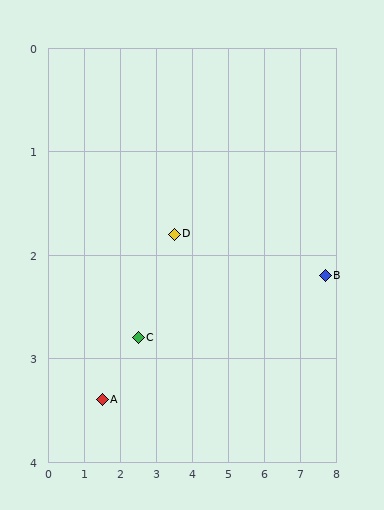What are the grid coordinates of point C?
Point C is at approximately (2.5, 2.8).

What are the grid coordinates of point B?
Point B is at approximately (7.7, 2.2).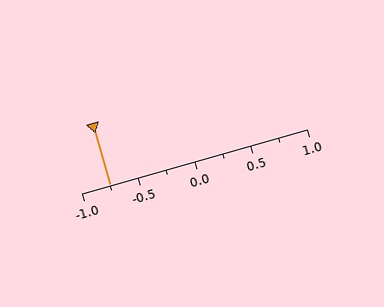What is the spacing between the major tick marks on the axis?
The major ticks are spaced 0.5 apart.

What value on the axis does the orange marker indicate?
The marker indicates approximately -0.75.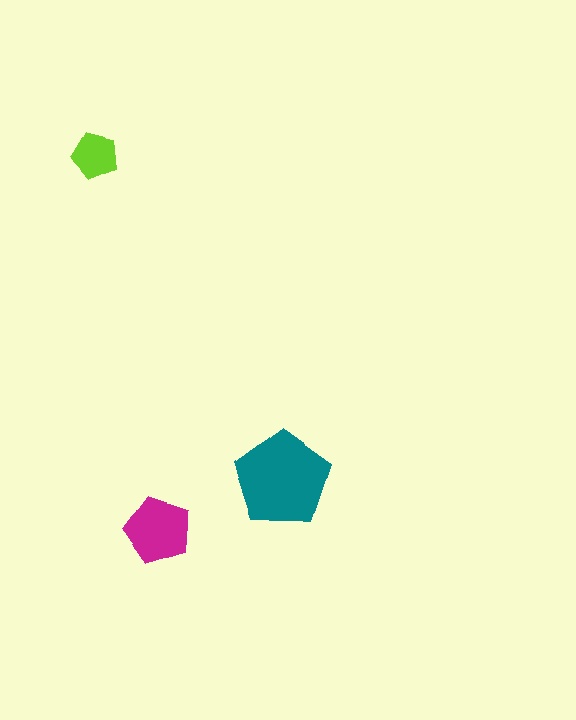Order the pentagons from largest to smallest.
the teal one, the magenta one, the lime one.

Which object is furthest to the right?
The teal pentagon is rightmost.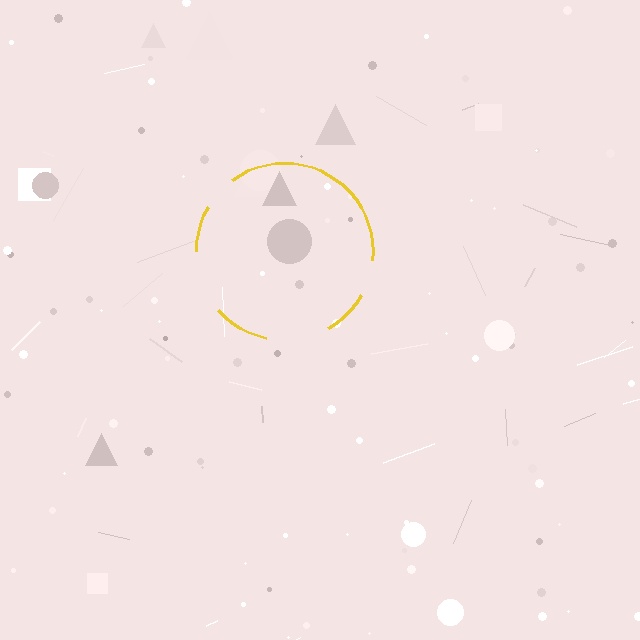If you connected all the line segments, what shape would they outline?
They would outline a circle.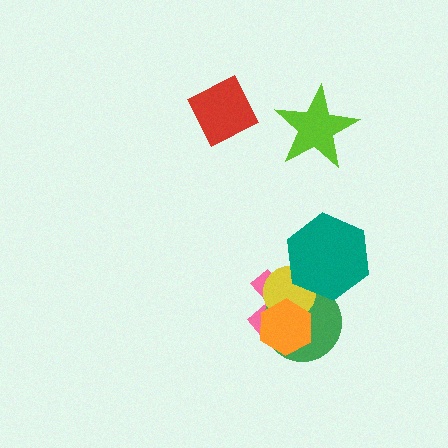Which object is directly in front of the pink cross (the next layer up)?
The green circle is directly in front of the pink cross.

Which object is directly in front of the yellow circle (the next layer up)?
The teal hexagon is directly in front of the yellow circle.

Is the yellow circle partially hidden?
Yes, it is partially covered by another shape.